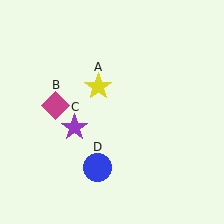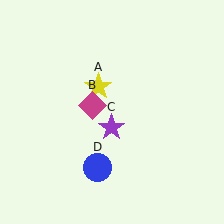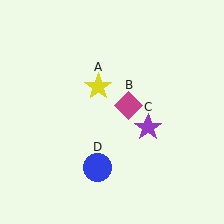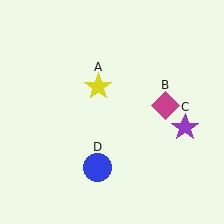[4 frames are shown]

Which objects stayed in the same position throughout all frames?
Yellow star (object A) and blue circle (object D) remained stationary.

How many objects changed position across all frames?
2 objects changed position: magenta diamond (object B), purple star (object C).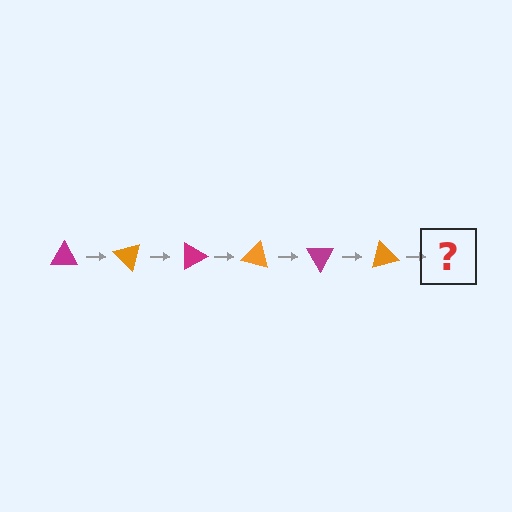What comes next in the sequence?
The next element should be a magenta triangle, rotated 270 degrees from the start.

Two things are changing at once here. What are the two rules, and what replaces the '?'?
The two rules are that it rotates 45 degrees each step and the color cycles through magenta and orange. The '?' should be a magenta triangle, rotated 270 degrees from the start.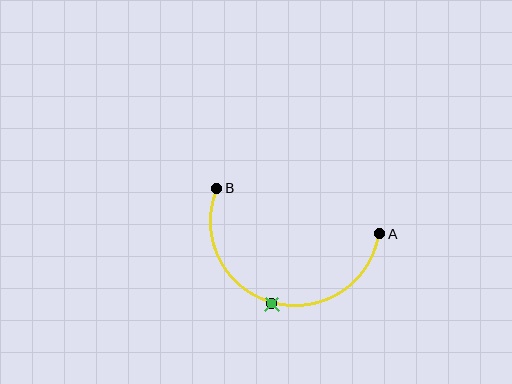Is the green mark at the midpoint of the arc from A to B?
Yes. The green mark lies on the arc at equal arc-length from both A and B — it is the arc midpoint.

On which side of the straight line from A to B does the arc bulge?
The arc bulges below the straight line connecting A and B.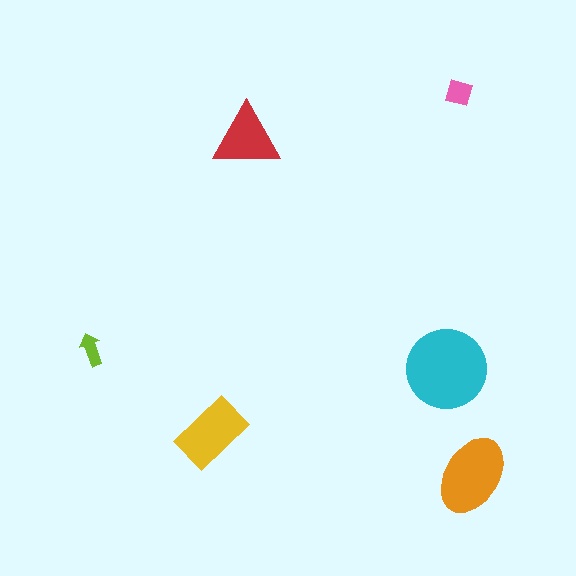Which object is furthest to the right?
The orange ellipse is rightmost.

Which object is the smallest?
The lime arrow.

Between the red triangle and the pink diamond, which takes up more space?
The red triangle.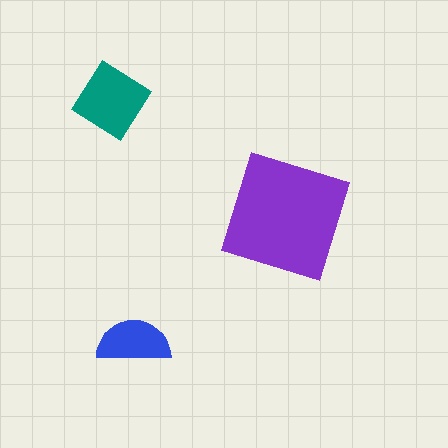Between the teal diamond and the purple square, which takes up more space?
The purple square.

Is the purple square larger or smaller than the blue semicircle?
Larger.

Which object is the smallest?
The blue semicircle.